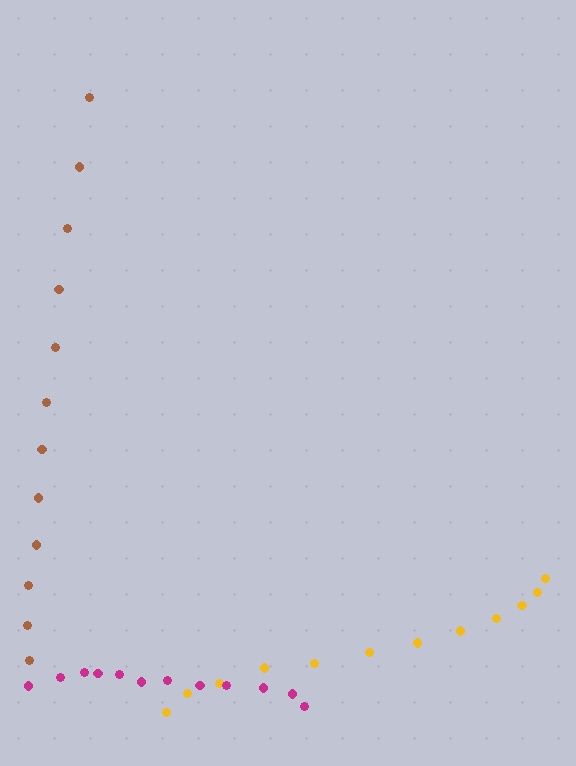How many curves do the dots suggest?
There are 3 distinct paths.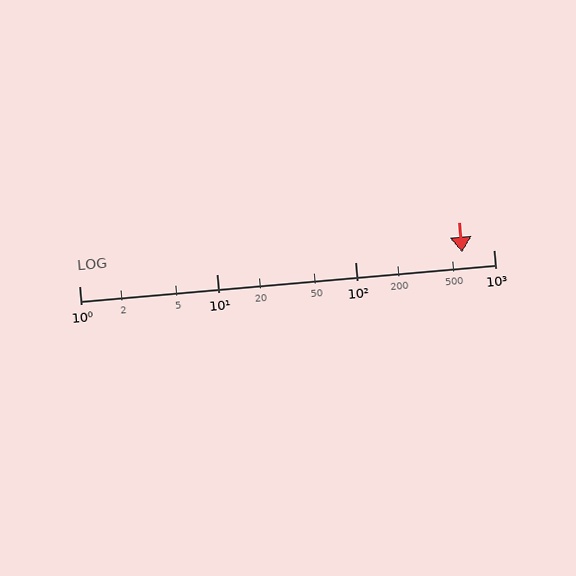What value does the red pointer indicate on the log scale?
The pointer indicates approximately 590.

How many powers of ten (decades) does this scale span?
The scale spans 3 decades, from 1 to 1000.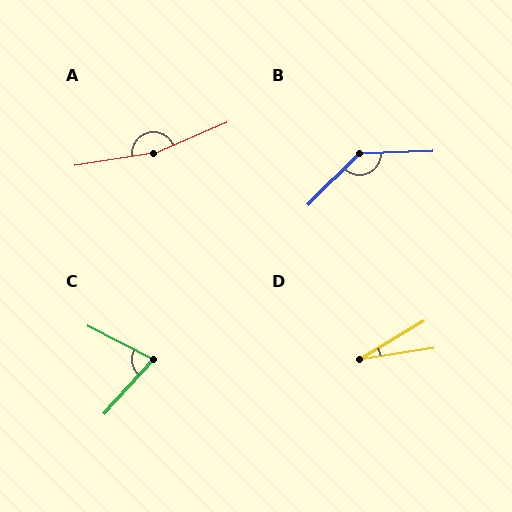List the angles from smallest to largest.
D (22°), C (75°), B (137°), A (165°).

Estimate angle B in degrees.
Approximately 137 degrees.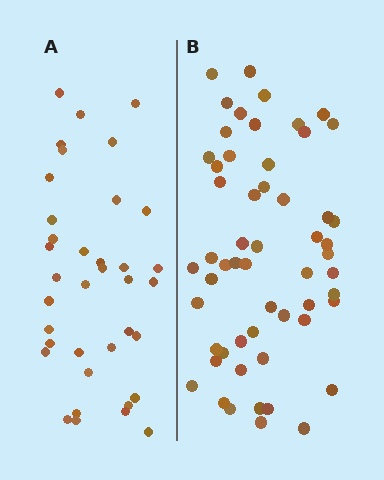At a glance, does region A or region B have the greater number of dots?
Region B (the right region) has more dots.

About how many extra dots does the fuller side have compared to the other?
Region B has approximately 20 more dots than region A.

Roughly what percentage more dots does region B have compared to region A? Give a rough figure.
About 50% more.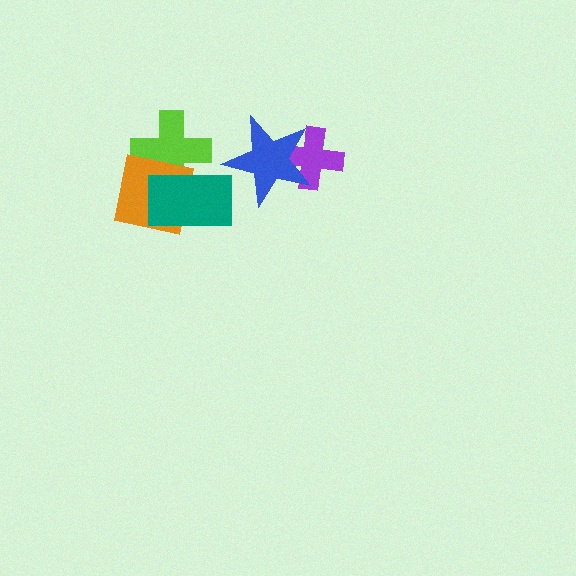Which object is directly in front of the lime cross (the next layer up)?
The orange square is directly in front of the lime cross.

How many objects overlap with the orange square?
2 objects overlap with the orange square.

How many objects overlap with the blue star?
1 object overlaps with the blue star.